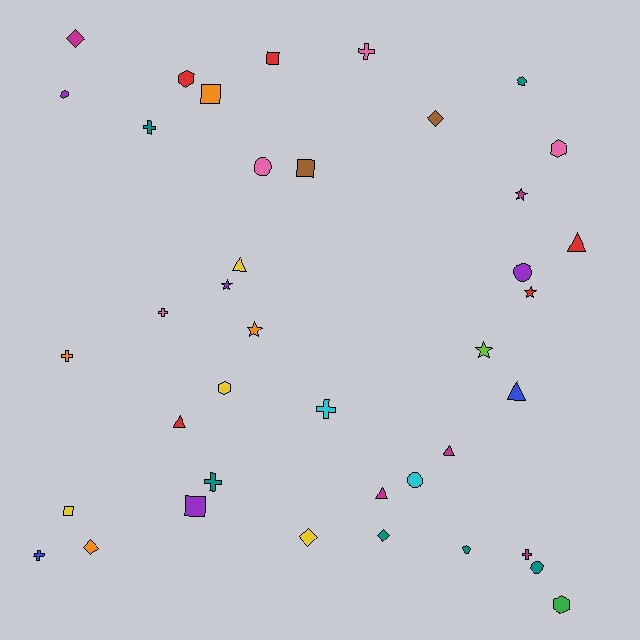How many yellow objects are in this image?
There are 4 yellow objects.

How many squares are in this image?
There are 5 squares.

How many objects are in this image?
There are 40 objects.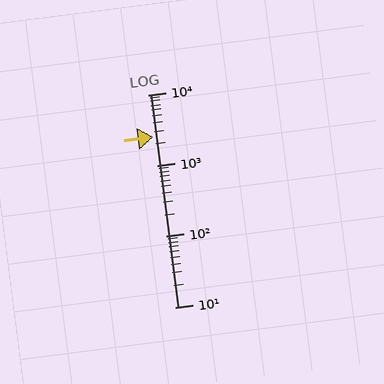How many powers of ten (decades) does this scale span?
The scale spans 3 decades, from 10 to 10000.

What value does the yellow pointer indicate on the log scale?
The pointer indicates approximately 2500.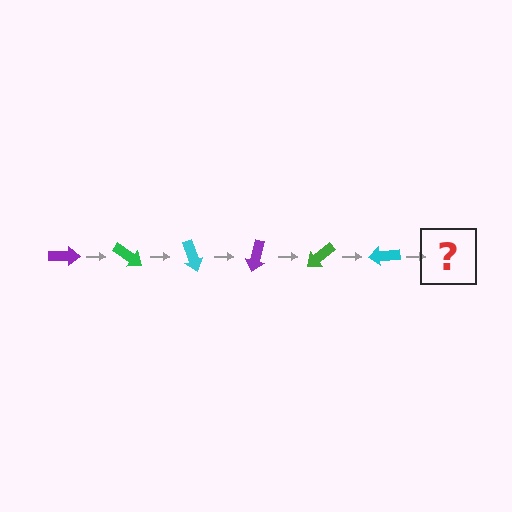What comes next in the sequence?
The next element should be a purple arrow, rotated 210 degrees from the start.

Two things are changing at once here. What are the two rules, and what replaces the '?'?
The two rules are that it rotates 35 degrees each step and the color cycles through purple, green, and cyan. The '?' should be a purple arrow, rotated 210 degrees from the start.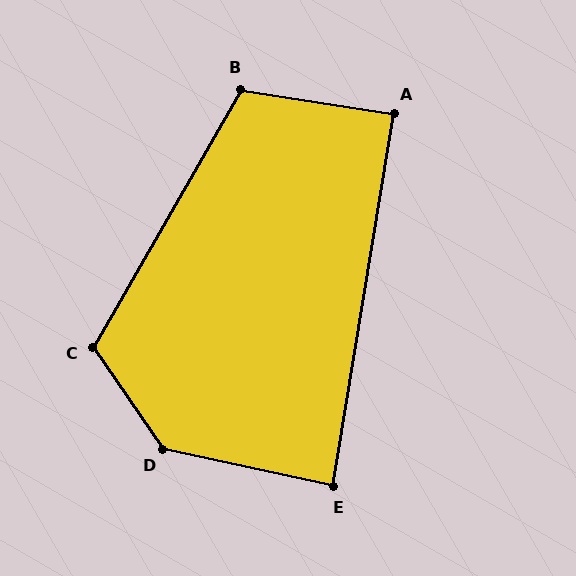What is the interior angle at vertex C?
Approximately 116 degrees (obtuse).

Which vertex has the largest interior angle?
D, at approximately 137 degrees.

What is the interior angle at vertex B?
Approximately 111 degrees (obtuse).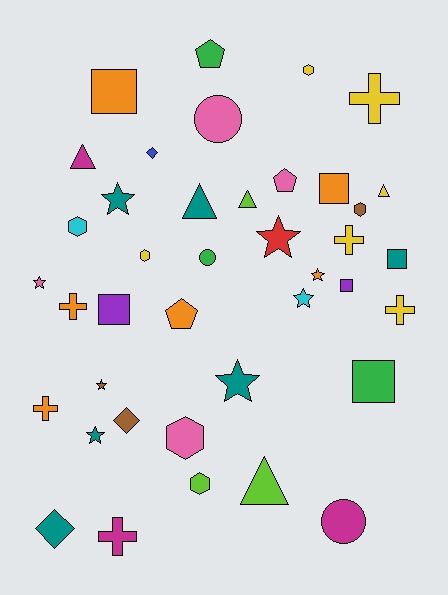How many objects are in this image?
There are 40 objects.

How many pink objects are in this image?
There are 4 pink objects.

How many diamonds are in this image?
There are 3 diamonds.